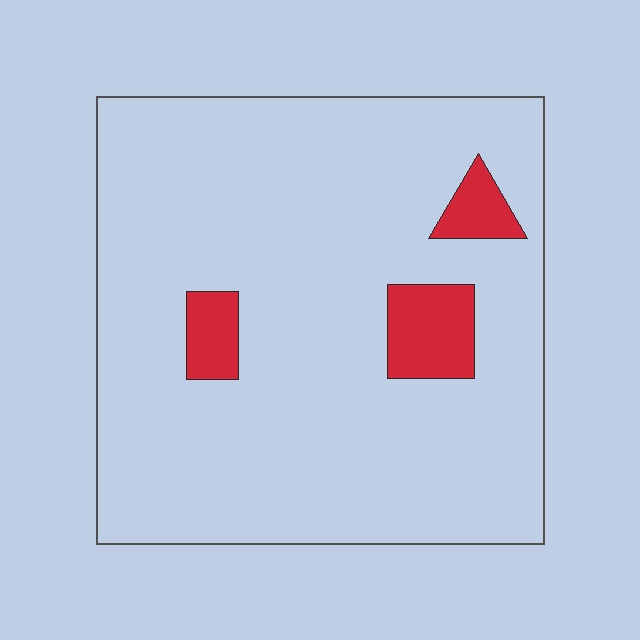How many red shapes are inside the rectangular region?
3.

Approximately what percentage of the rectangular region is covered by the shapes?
Approximately 10%.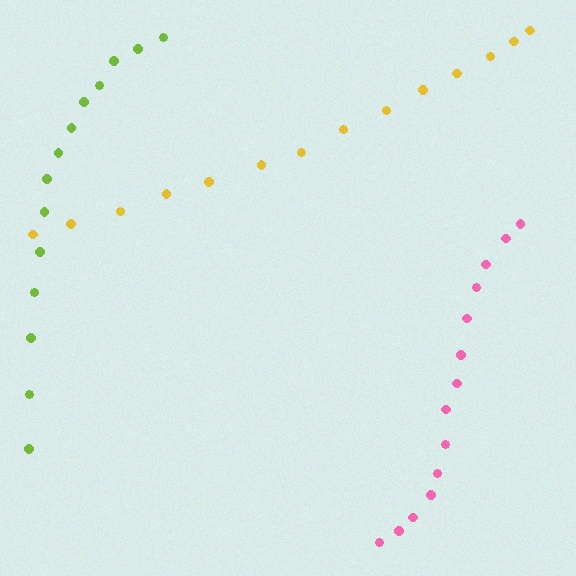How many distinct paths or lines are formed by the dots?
There are 3 distinct paths.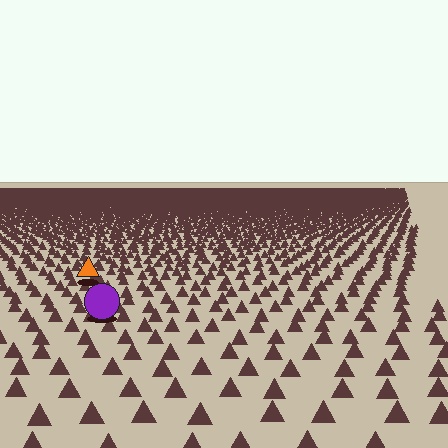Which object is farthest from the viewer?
The orange triangle is farthest from the viewer. It appears smaller and the ground texture around it is denser.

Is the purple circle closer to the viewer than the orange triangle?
Yes. The purple circle is closer — you can tell from the texture gradient: the ground texture is coarser near it.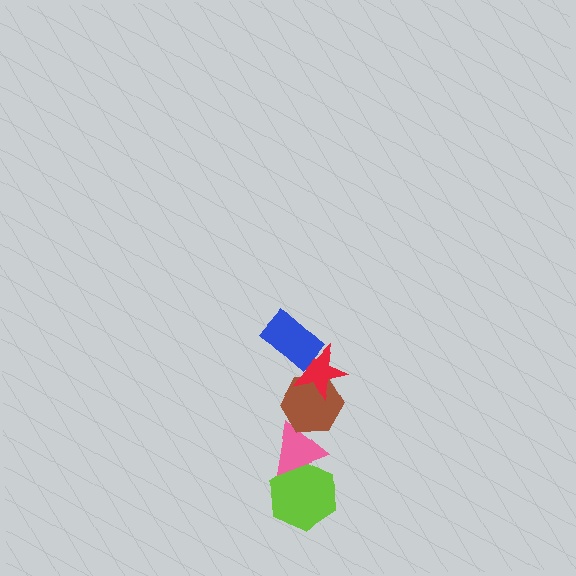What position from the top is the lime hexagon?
The lime hexagon is 5th from the top.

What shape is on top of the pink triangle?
The brown hexagon is on top of the pink triangle.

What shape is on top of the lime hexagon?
The pink triangle is on top of the lime hexagon.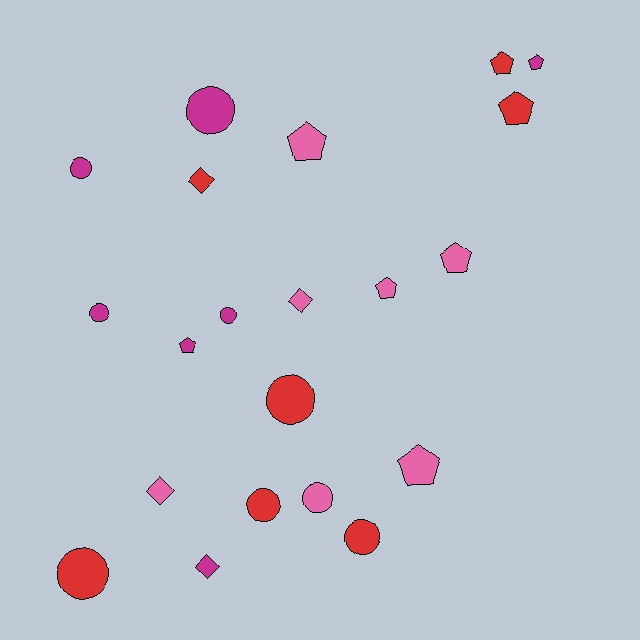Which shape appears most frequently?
Circle, with 9 objects.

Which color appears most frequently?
Pink, with 7 objects.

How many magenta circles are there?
There are 4 magenta circles.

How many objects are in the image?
There are 21 objects.